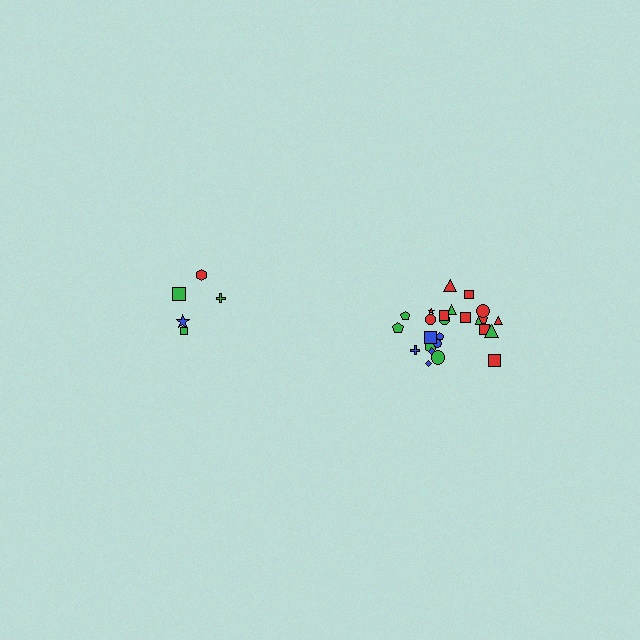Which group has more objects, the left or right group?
The right group.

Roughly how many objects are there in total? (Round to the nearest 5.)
Roughly 30 objects in total.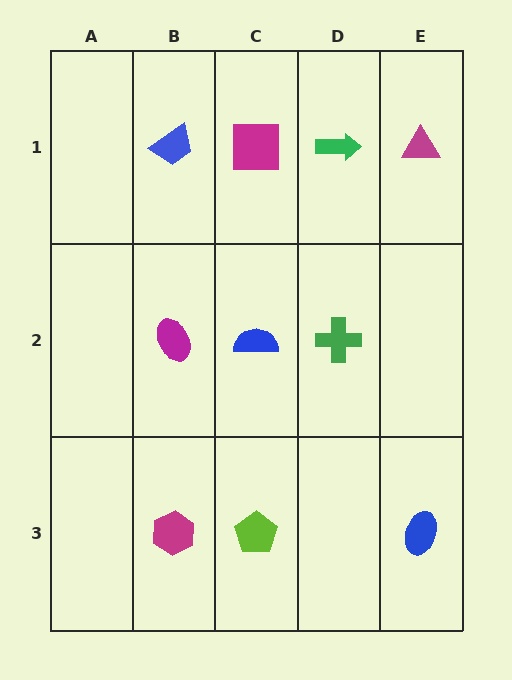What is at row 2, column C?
A blue semicircle.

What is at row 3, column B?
A magenta hexagon.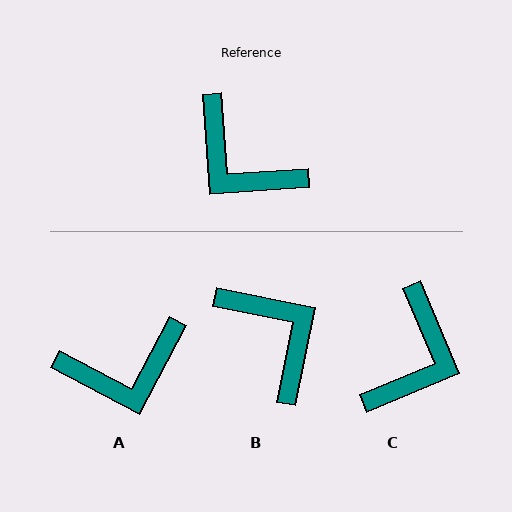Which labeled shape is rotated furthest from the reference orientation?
B, about 165 degrees away.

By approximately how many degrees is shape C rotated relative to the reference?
Approximately 109 degrees counter-clockwise.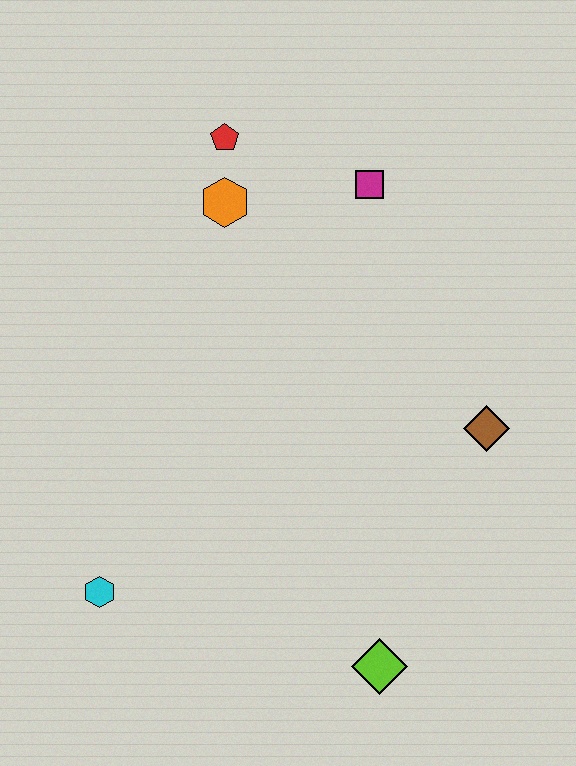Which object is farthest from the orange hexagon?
The lime diamond is farthest from the orange hexagon.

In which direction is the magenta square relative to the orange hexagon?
The magenta square is to the right of the orange hexagon.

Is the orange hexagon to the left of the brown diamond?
Yes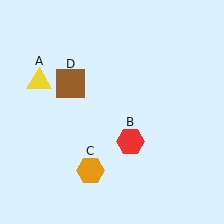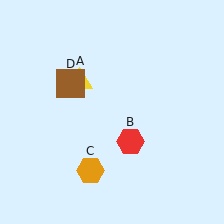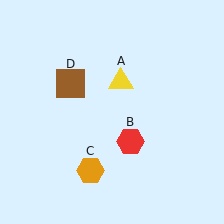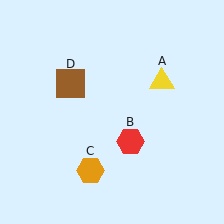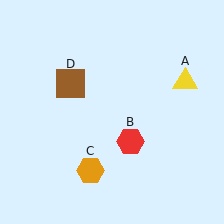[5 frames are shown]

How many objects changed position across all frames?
1 object changed position: yellow triangle (object A).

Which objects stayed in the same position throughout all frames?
Red hexagon (object B) and orange hexagon (object C) and brown square (object D) remained stationary.